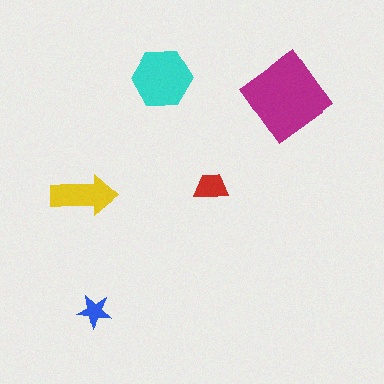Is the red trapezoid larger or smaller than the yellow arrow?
Smaller.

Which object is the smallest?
The blue star.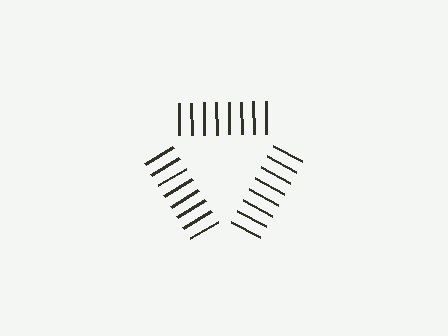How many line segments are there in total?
24 — 8 along each of the 3 edges.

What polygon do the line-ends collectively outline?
An illusory triangle — the line segments terminate on its edges but no continuous stroke is drawn.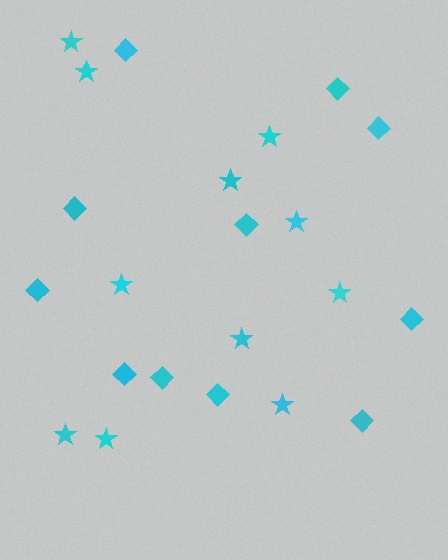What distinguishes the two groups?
There are 2 groups: one group of diamonds (11) and one group of stars (11).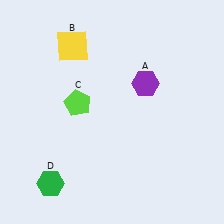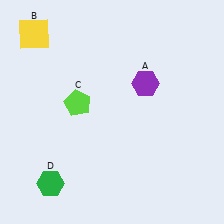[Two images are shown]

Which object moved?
The yellow square (B) moved left.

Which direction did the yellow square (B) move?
The yellow square (B) moved left.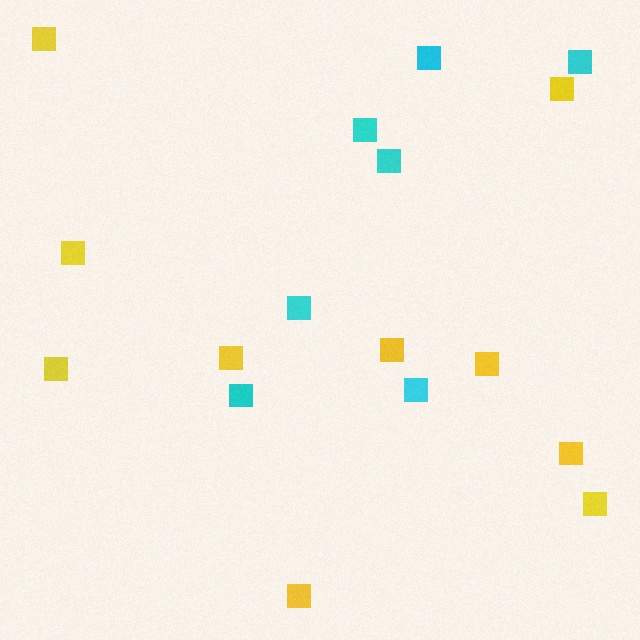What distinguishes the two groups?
There are 2 groups: one group of yellow squares (10) and one group of cyan squares (7).